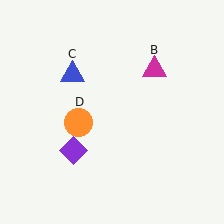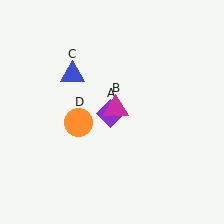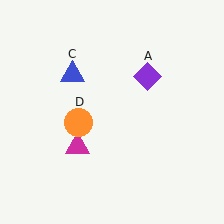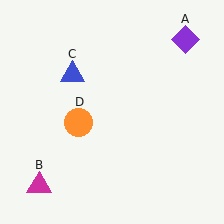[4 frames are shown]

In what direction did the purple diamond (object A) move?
The purple diamond (object A) moved up and to the right.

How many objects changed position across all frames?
2 objects changed position: purple diamond (object A), magenta triangle (object B).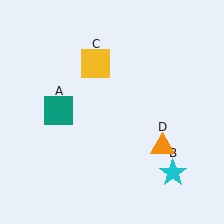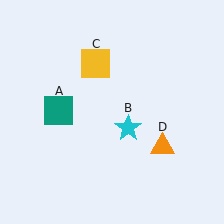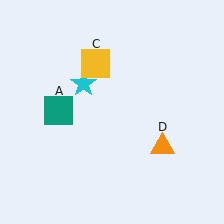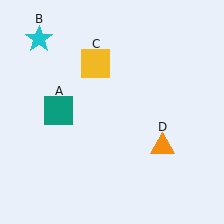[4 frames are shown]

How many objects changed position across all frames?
1 object changed position: cyan star (object B).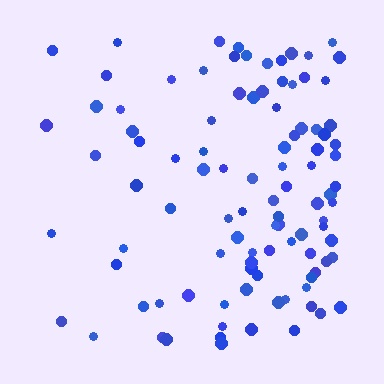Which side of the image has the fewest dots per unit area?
The left.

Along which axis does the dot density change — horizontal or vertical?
Horizontal.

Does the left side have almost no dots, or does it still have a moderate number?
Still a moderate number, just noticeably fewer than the right.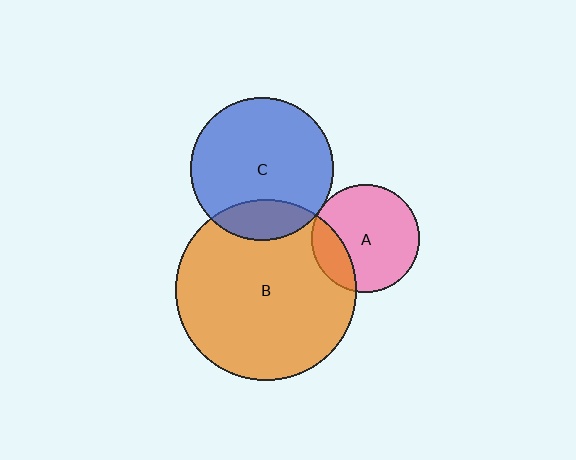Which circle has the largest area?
Circle B (orange).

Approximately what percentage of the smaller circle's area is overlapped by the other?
Approximately 20%.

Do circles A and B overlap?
Yes.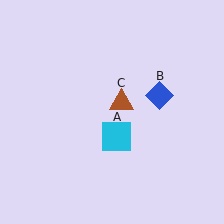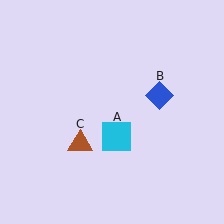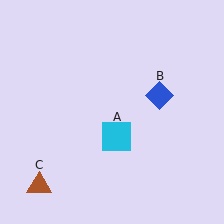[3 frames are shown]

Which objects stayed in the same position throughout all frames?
Cyan square (object A) and blue diamond (object B) remained stationary.